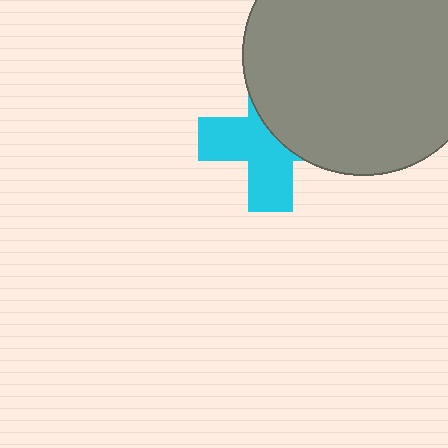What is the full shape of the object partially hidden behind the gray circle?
The partially hidden object is a cyan cross.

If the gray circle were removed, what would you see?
You would see the complete cyan cross.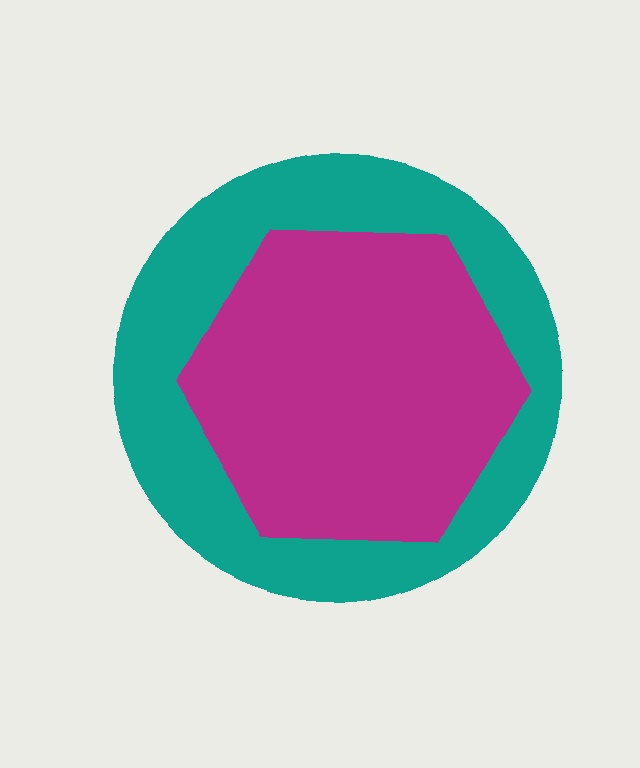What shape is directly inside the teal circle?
The magenta hexagon.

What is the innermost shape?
The magenta hexagon.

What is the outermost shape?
The teal circle.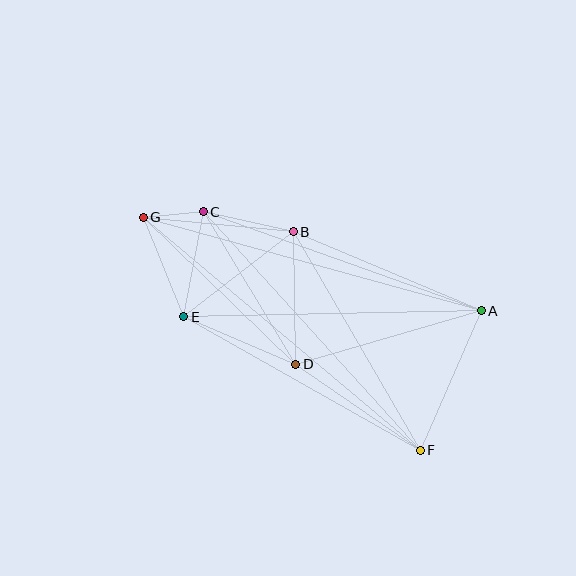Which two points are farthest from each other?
Points F and G are farthest from each other.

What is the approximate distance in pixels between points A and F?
The distance between A and F is approximately 153 pixels.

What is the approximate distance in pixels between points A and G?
The distance between A and G is approximately 351 pixels.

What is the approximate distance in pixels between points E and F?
The distance between E and F is approximately 271 pixels.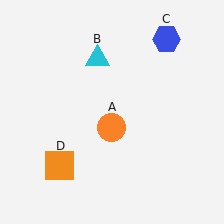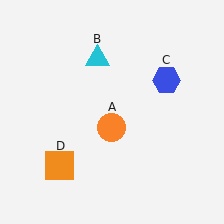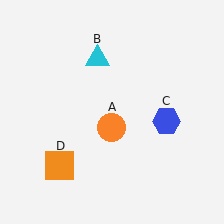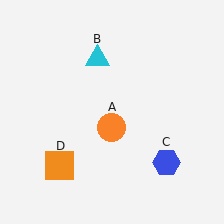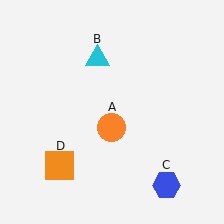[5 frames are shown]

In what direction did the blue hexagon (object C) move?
The blue hexagon (object C) moved down.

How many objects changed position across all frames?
1 object changed position: blue hexagon (object C).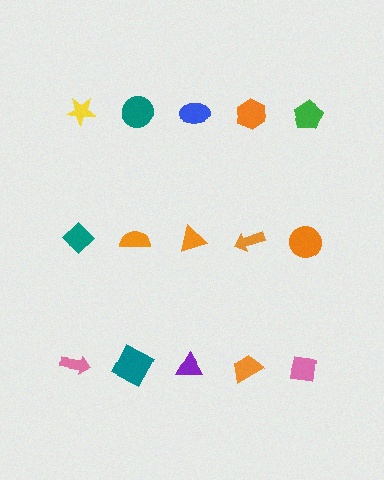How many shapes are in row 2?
5 shapes.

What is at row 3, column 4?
An orange trapezoid.